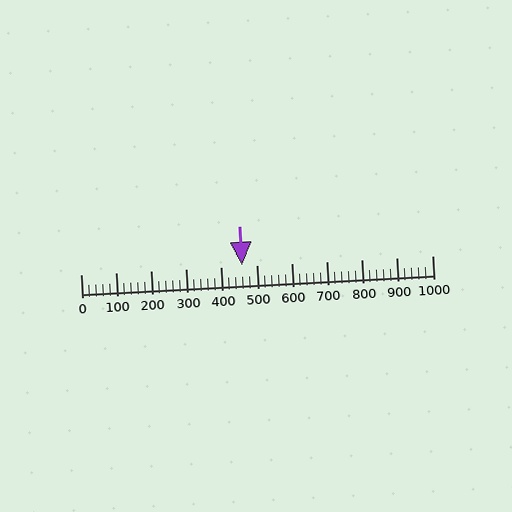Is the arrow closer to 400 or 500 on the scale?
The arrow is closer to 500.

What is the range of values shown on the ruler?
The ruler shows values from 0 to 1000.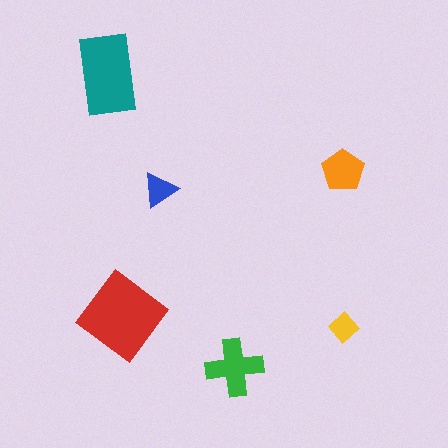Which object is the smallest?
The yellow diamond.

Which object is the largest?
The red diamond.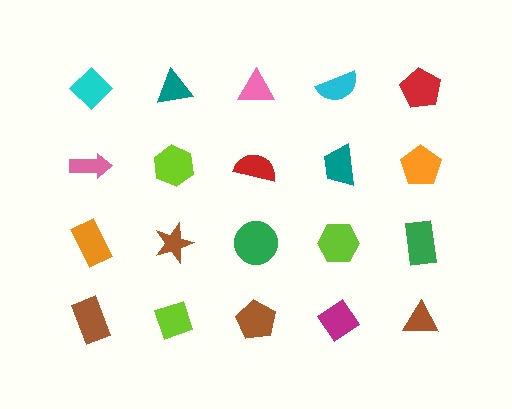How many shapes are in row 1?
5 shapes.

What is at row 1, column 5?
A red pentagon.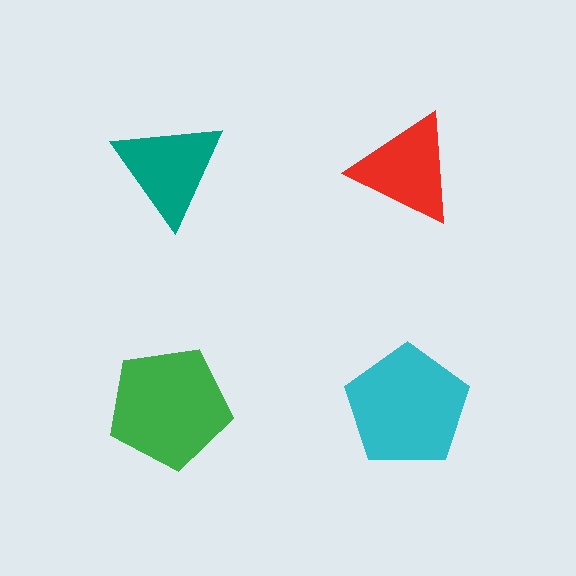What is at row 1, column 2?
A red triangle.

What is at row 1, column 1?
A teal triangle.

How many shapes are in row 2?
2 shapes.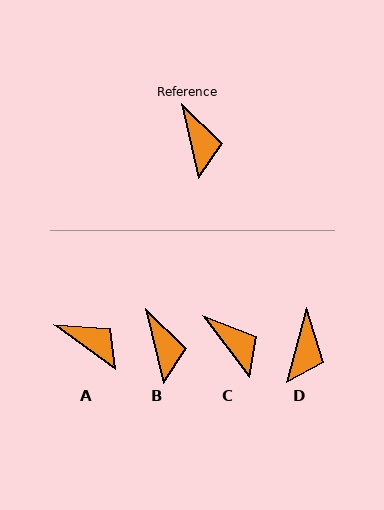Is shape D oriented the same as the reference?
No, it is off by about 28 degrees.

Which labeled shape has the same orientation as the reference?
B.